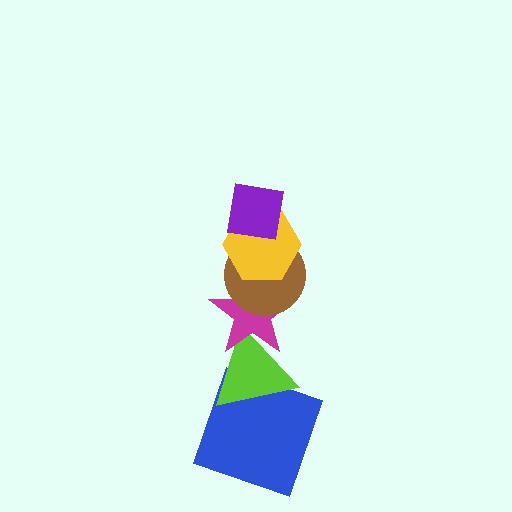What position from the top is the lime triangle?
The lime triangle is 5th from the top.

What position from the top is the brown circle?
The brown circle is 3rd from the top.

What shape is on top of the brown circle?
The yellow hexagon is on top of the brown circle.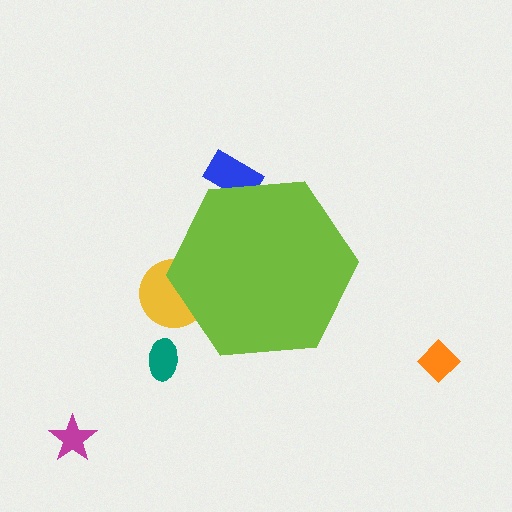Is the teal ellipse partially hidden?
No, the teal ellipse is fully visible.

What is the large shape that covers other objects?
A lime hexagon.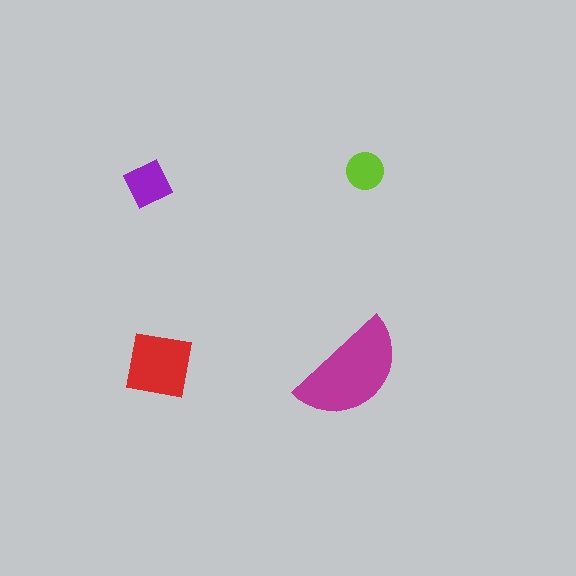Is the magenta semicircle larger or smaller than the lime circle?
Larger.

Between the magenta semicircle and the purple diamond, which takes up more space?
The magenta semicircle.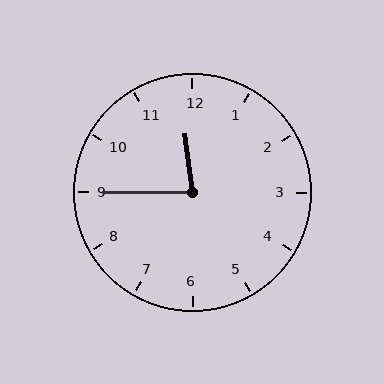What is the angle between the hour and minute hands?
Approximately 82 degrees.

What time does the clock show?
11:45.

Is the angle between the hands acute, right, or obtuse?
It is acute.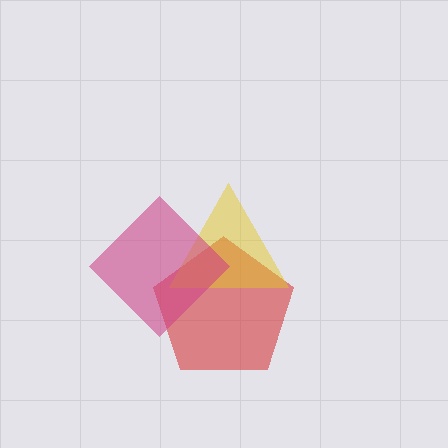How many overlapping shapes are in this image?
There are 3 overlapping shapes in the image.